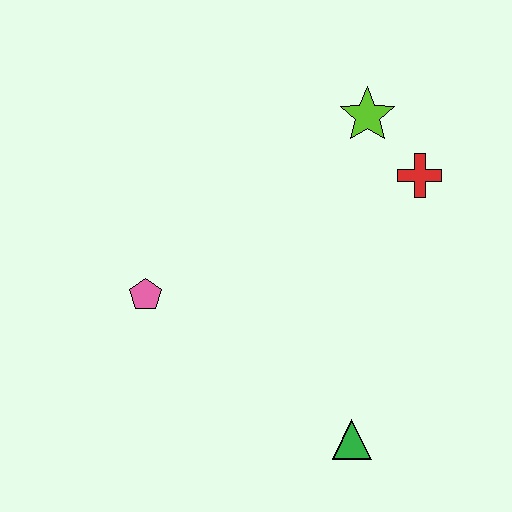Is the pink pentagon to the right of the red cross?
No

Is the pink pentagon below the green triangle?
No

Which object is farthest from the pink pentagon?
The red cross is farthest from the pink pentagon.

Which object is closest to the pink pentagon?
The green triangle is closest to the pink pentagon.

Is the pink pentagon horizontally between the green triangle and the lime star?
No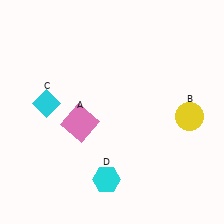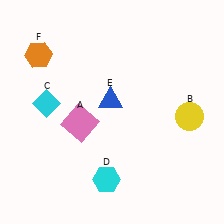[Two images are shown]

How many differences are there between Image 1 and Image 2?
There are 2 differences between the two images.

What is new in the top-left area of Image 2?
A blue triangle (E) was added in the top-left area of Image 2.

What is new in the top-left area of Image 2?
An orange hexagon (F) was added in the top-left area of Image 2.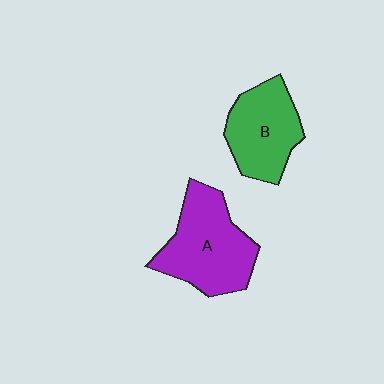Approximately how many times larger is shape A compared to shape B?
Approximately 1.3 times.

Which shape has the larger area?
Shape A (purple).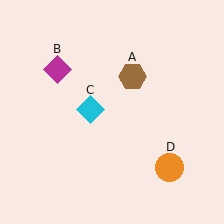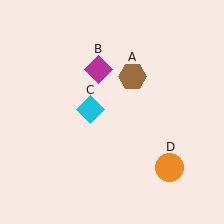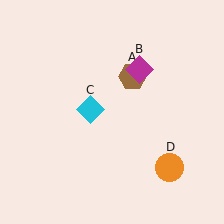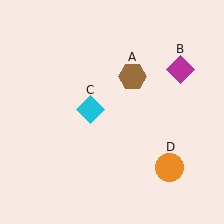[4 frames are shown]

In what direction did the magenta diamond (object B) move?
The magenta diamond (object B) moved right.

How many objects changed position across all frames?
1 object changed position: magenta diamond (object B).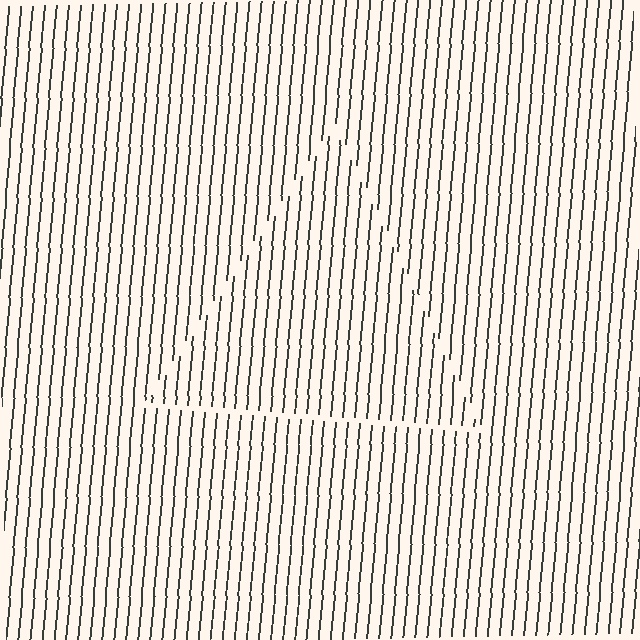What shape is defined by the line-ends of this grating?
An illusory triangle. The interior of the shape contains the same grating, shifted by half a period — the contour is defined by the phase discontinuity where line-ends from the inner and outer gratings abut.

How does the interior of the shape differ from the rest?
The interior of the shape contains the same grating, shifted by half a period — the contour is defined by the phase discontinuity where line-ends from the inner and outer gratings abut.